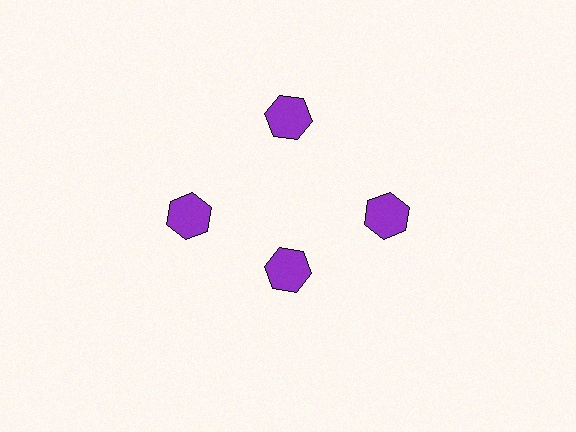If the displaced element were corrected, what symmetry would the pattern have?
It would have 4-fold rotational symmetry — the pattern would map onto itself every 90 degrees.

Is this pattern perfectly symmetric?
No. The 4 purple hexagons are arranged in a ring, but one element near the 6 o'clock position is pulled inward toward the center, breaking the 4-fold rotational symmetry.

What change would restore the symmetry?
The symmetry would be restored by moving it outward, back onto the ring so that all 4 hexagons sit at equal angles and equal distance from the center.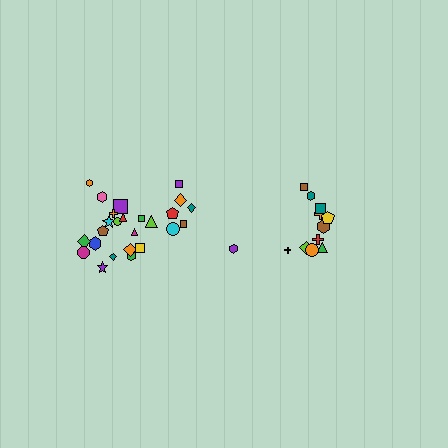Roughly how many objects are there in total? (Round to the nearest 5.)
Roughly 35 objects in total.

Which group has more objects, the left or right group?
The left group.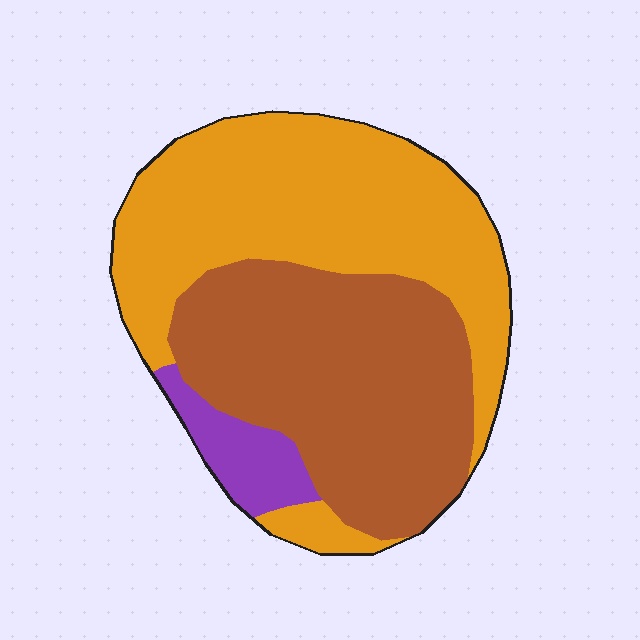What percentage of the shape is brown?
Brown takes up about two fifths (2/5) of the shape.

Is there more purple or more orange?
Orange.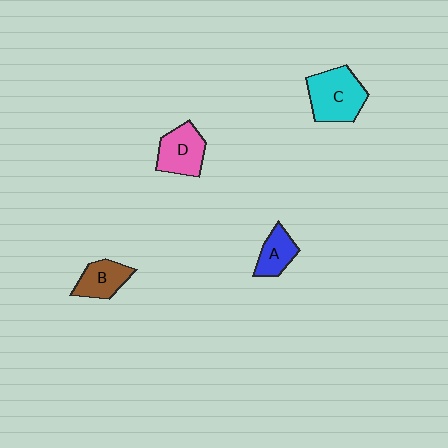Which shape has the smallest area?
Shape A (blue).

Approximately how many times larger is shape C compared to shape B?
Approximately 1.6 times.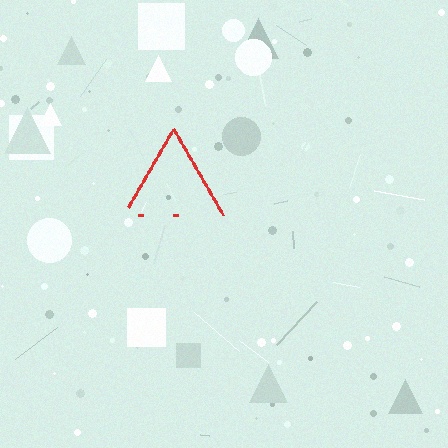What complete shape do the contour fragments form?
The contour fragments form a triangle.